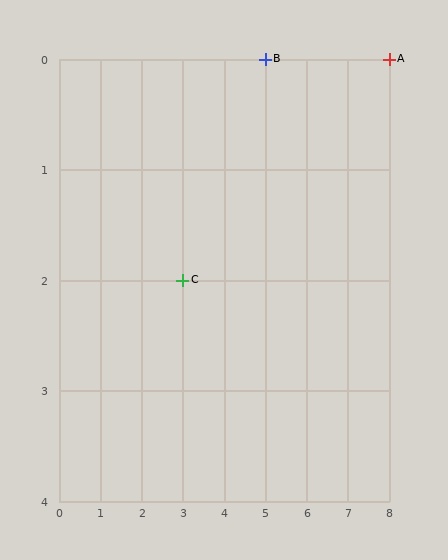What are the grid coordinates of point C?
Point C is at grid coordinates (3, 2).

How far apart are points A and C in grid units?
Points A and C are 5 columns and 2 rows apart (about 5.4 grid units diagonally).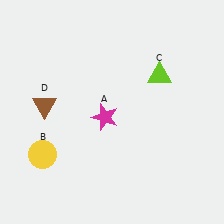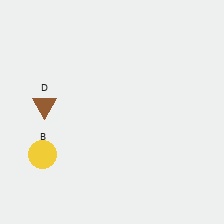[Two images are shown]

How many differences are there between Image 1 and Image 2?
There are 2 differences between the two images.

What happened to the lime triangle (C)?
The lime triangle (C) was removed in Image 2. It was in the top-right area of Image 1.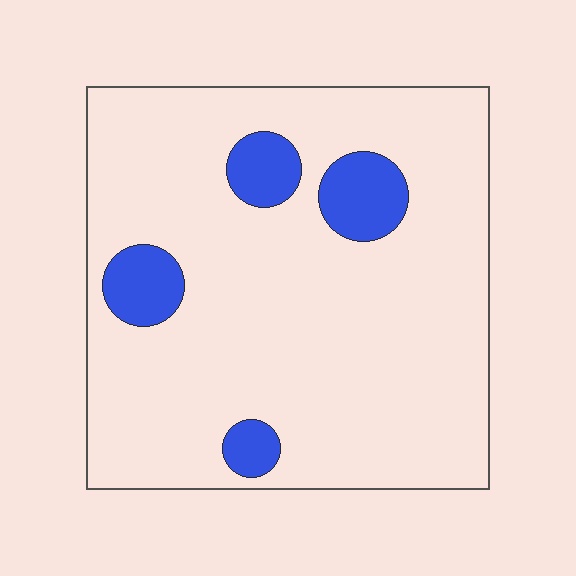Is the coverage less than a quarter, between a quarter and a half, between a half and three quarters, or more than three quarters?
Less than a quarter.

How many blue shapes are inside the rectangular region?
4.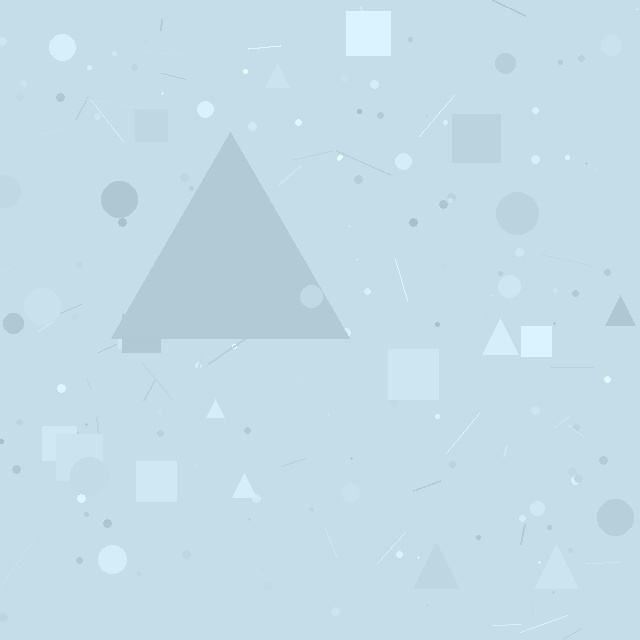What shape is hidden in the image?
A triangle is hidden in the image.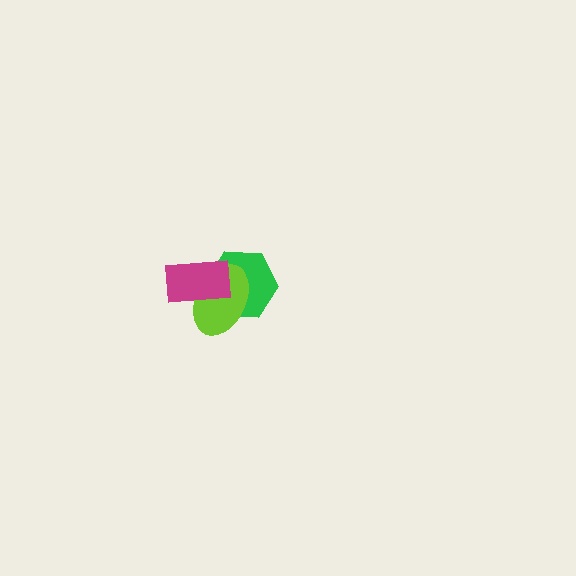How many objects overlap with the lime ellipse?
2 objects overlap with the lime ellipse.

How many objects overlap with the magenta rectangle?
2 objects overlap with the magenta rectangle.